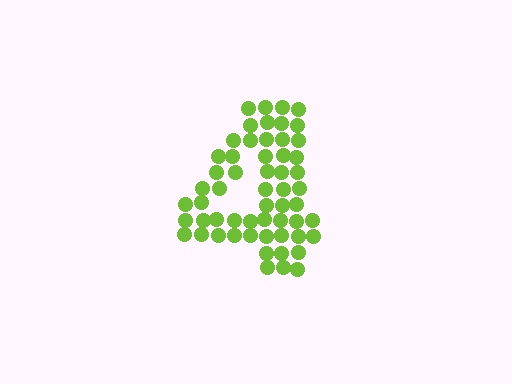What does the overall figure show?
The overall figure shows the digit 4.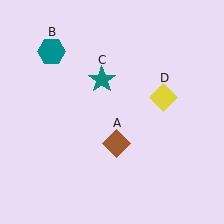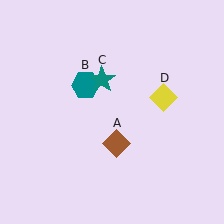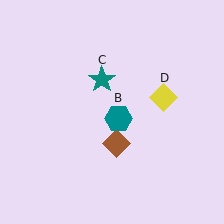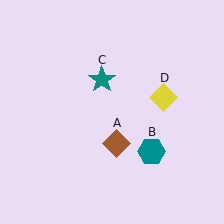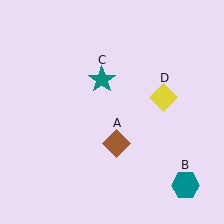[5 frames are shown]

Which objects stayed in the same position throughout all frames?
Brown diamond (object A) and teal star (object C) and yellow diamond (object D) remained stationary.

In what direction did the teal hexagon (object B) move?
The teal hexagon (object B) moved down and to the right.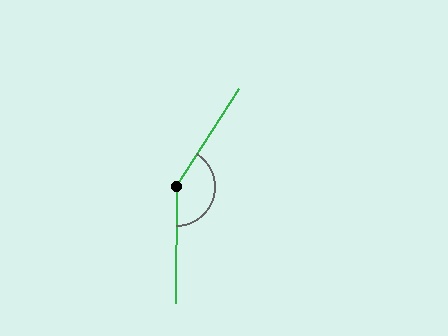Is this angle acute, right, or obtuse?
It is obtuse.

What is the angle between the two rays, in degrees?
Approximately 147 degrees.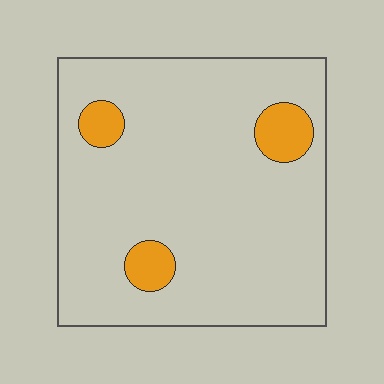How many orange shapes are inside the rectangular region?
3.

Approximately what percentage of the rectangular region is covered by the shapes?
Approximately 10%.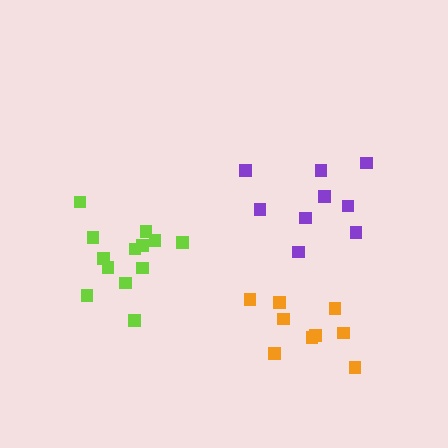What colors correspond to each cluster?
The clusters are colored: lime, purple, orange.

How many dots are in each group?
Group 1: 13 dots, Group 2: 9 dots, Group 3: 9 dots (31 total).